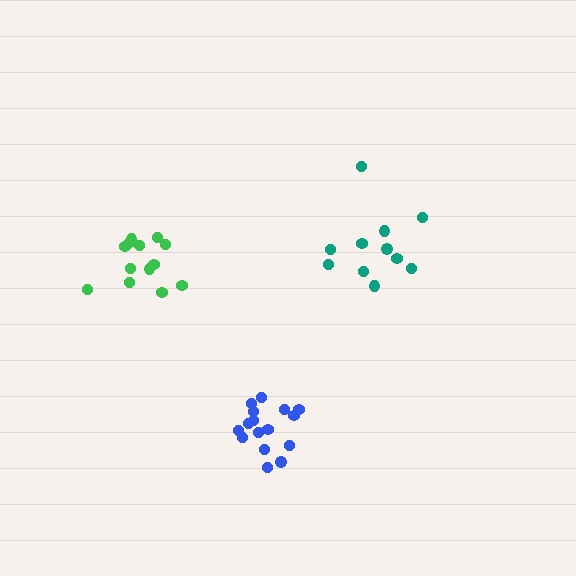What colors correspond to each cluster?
The clusters are colored: blue, teal, green.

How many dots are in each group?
Group 1: 16 dots, Group 2: 11 dots, Group 3: 13 dots (40 total).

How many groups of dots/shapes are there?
There are 3 groups.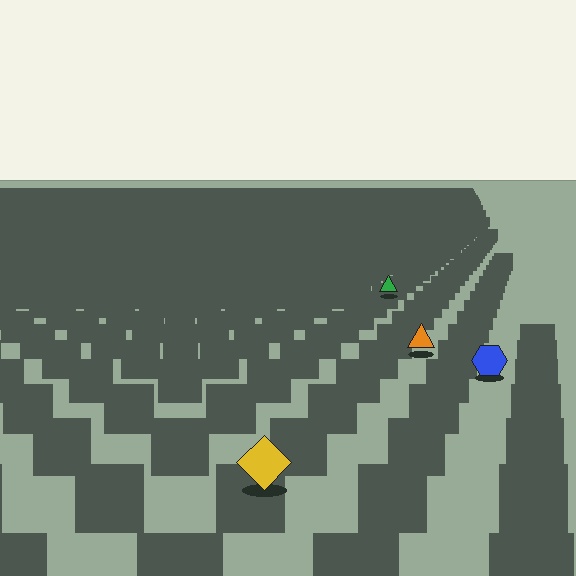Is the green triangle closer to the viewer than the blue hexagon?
No. The blue hexagon is closer — you can tell from the texture gradient: the ground texture is coarser near it.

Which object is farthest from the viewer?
The green triangle is farthest from the viewer. It appears smaller and the ground texture around it is denser.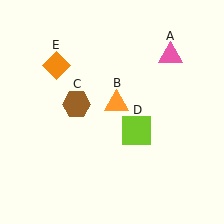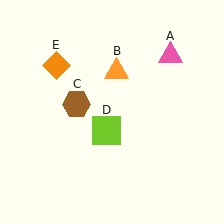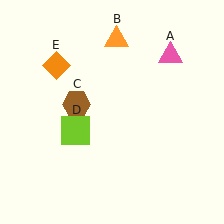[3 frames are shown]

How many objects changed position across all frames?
2 objects changed position: orange triangle (object B), lime square (object D).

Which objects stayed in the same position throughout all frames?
Pink triangle (object A) and brown hexagon (object C) and orange diamond (object E) remained stationary.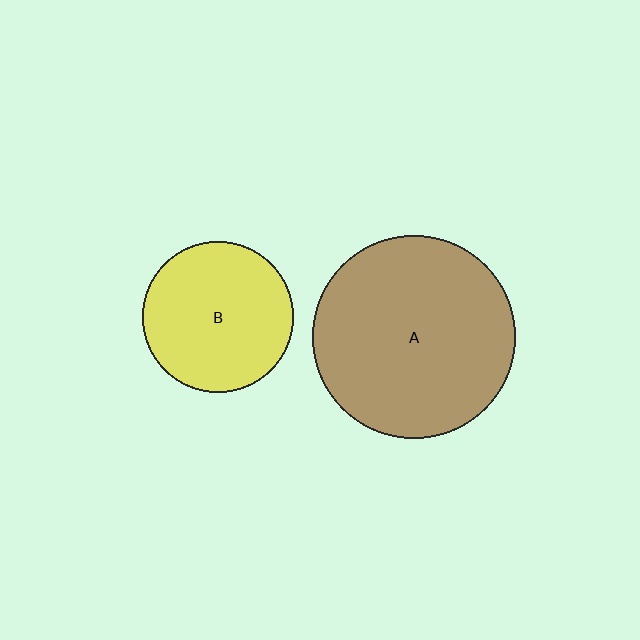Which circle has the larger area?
Circle A (brown).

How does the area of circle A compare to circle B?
Approximately 1.8 times.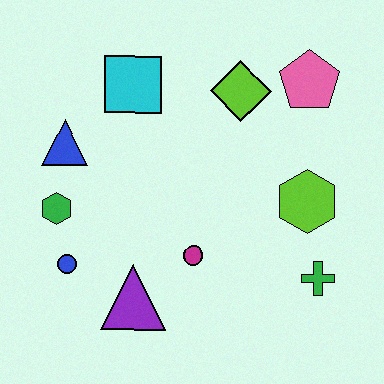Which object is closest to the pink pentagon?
The lime diamond is closest to the pink pentagon.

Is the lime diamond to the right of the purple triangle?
Yes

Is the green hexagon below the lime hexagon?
Yes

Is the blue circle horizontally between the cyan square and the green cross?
No